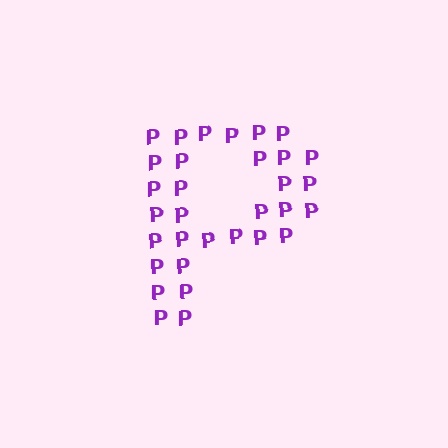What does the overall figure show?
The overall figure shows the letter P.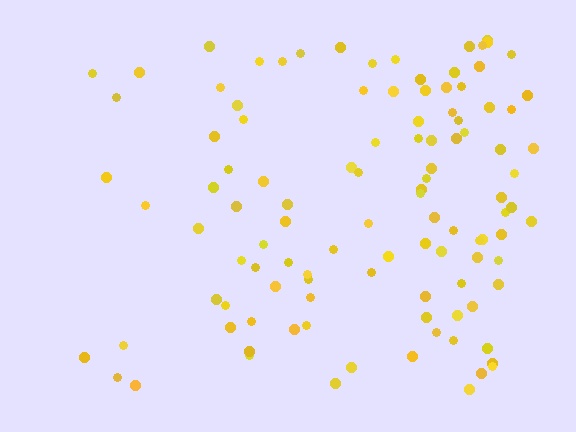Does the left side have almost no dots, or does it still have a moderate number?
Still a moderate number, just noticeably fewer than the right.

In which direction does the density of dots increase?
From left to right, with the right side densest.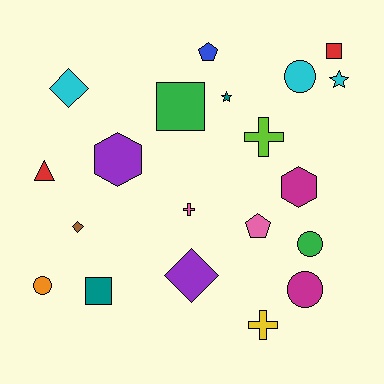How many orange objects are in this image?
There is 1 orange object.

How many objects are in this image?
There are 20 objects.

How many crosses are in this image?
There are 3 crosses.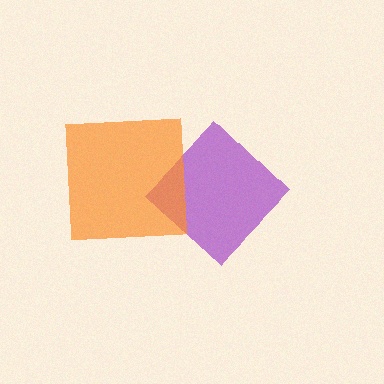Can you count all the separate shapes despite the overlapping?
Yes, there are 2 separate shapes.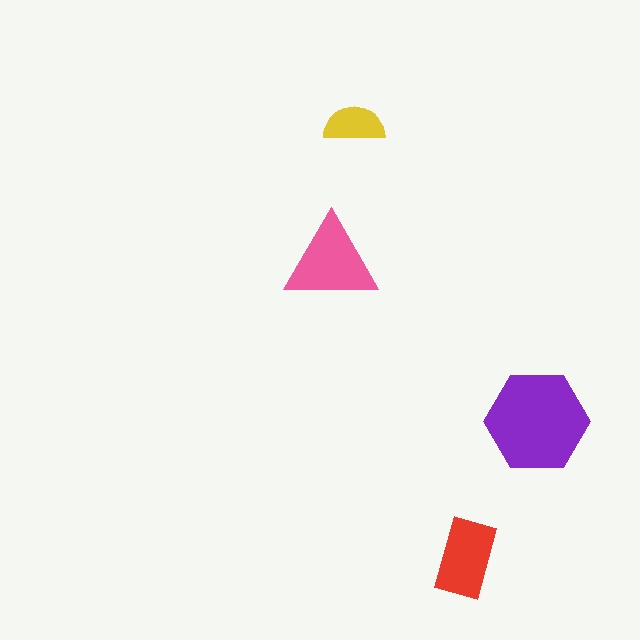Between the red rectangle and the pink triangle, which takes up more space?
The pink triangle.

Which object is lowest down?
The red rectangle is bottommost.